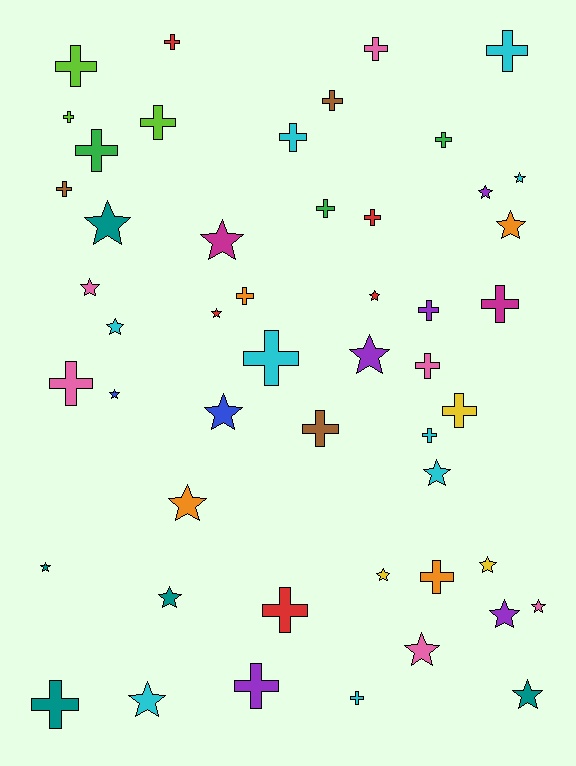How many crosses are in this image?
There are 27 crosses.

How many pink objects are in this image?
There are 6 pink objects.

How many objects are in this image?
There are 50 objects.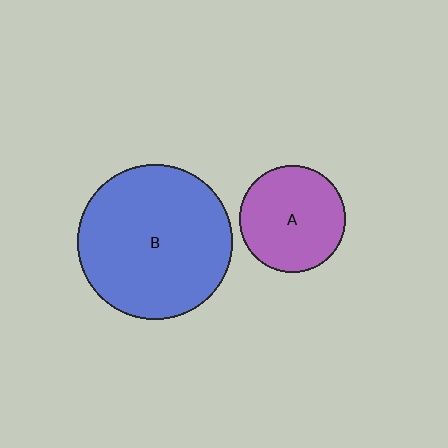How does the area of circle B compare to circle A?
Approximately 2.1 times.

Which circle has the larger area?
Circle B (blue).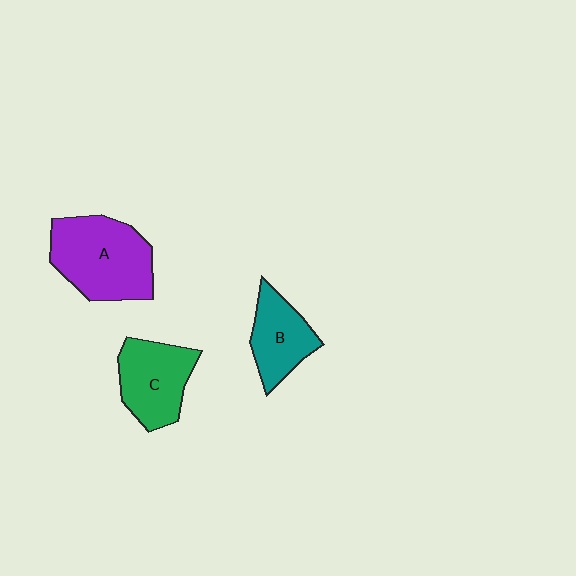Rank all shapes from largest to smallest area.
From largest to smallest: A (purple), C (green), B (teal).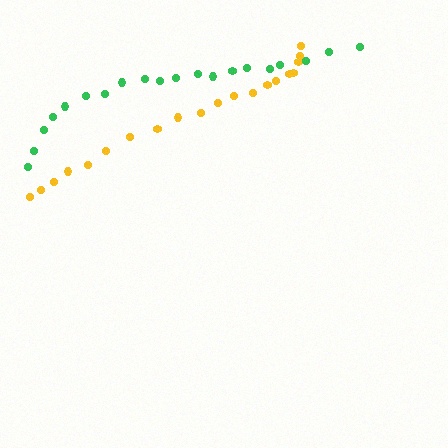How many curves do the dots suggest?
There are 2 distinct paths.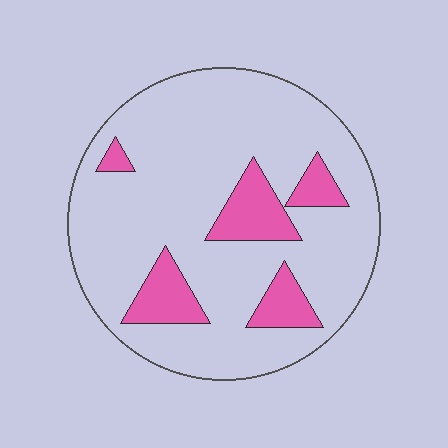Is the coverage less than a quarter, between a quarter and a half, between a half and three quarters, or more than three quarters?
Less than a quarter.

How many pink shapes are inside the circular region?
5.